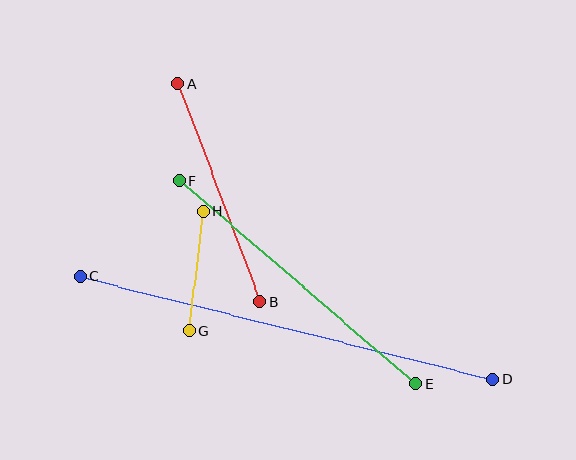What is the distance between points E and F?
The distance is approximately 311 pixels.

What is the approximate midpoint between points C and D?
The midpoint is at approximately (286, 328) pixels.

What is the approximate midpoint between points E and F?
The midpoint is at approximately (297, 283) pixels.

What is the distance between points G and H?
The distance is approximately 120 pixels.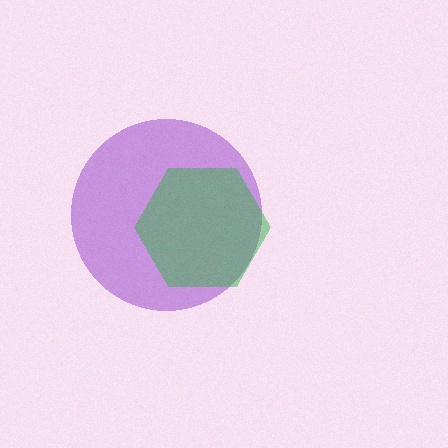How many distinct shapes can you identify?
There are 2 distinct shapes: a purple circle, a green hexagon.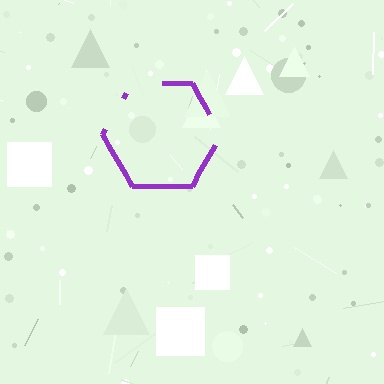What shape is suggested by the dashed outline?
The dashed outline suggests a hexagon.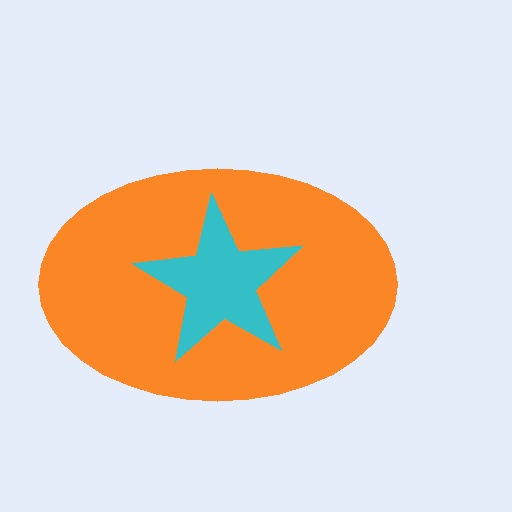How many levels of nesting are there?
2.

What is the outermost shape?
The orange ellipse.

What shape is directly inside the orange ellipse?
The cyan star.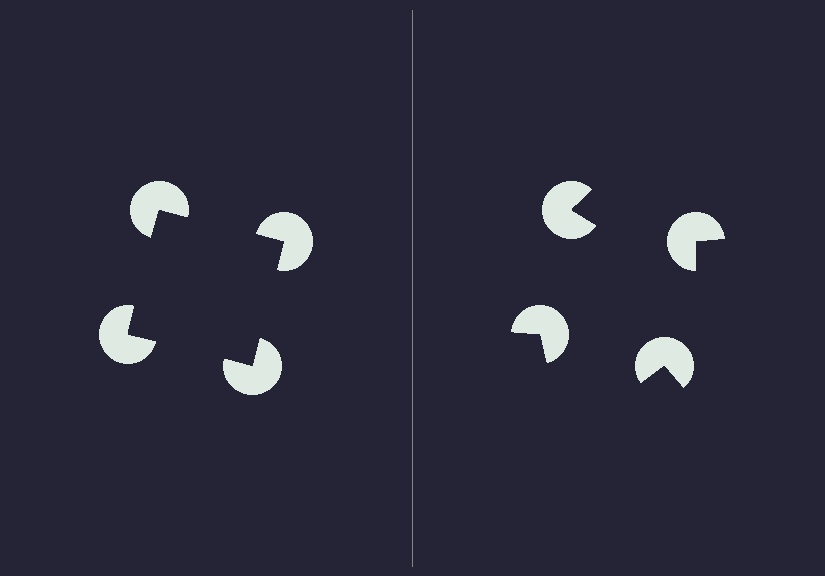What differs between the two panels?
The pac-man discs are positioned identically on both sides; only the wedge orientations differ. On the left they align to a square; on the right they are misaligned.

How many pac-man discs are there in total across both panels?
8 — 4 on each side.